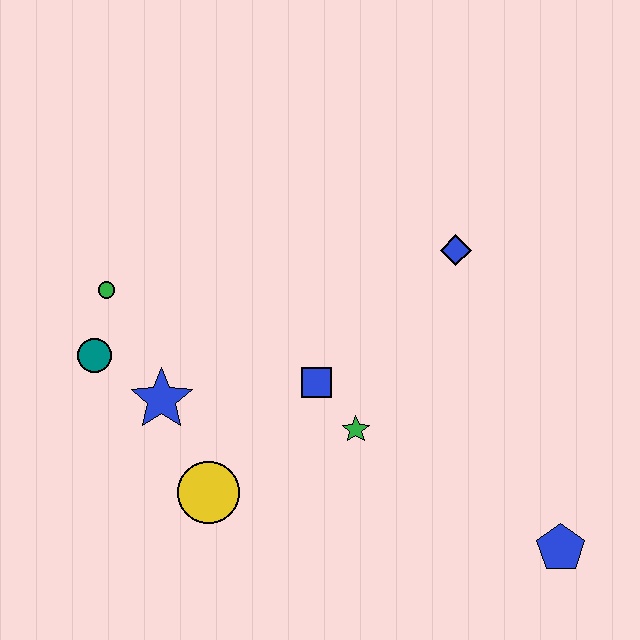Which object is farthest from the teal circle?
The blue pentagon is farthest from the teal circle.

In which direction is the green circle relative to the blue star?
The green circle is above the blue star.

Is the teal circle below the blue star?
No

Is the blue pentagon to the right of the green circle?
Yes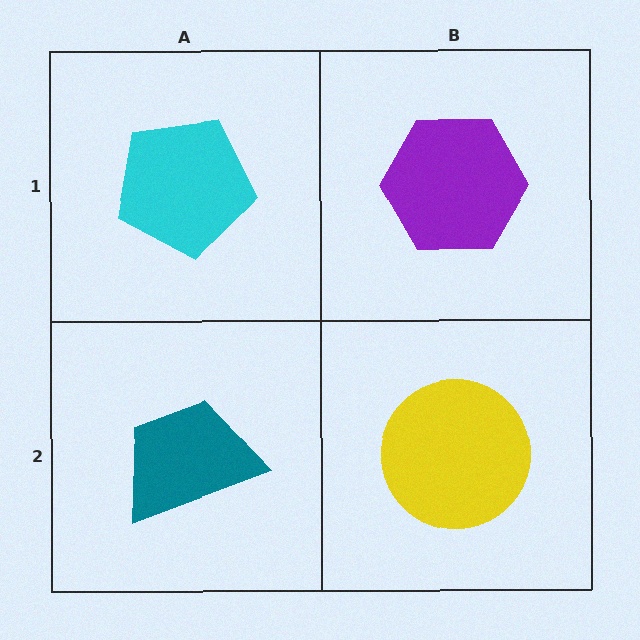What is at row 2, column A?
A teal trapezoid.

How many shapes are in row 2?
2 shapes.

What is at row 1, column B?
A purple hexagon.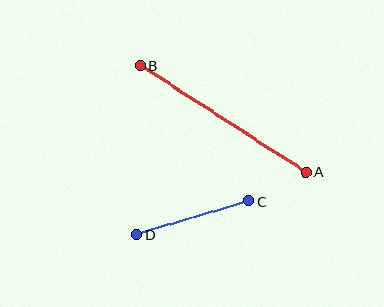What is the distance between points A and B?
The distance is approximately 197 pixels.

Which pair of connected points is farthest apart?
Points A and B are farthest apart.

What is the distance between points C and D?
The distance is approximately 117 pixels.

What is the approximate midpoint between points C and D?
The midpoint is at approximately (193, 218) pixels.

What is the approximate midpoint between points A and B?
The midpoint is at approximately (223, 119) pixels.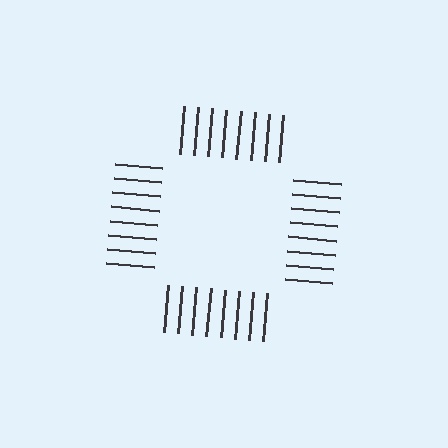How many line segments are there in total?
32 — 8 along each of the 4 edges.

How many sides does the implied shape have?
4 sides — the line-ends trace a square.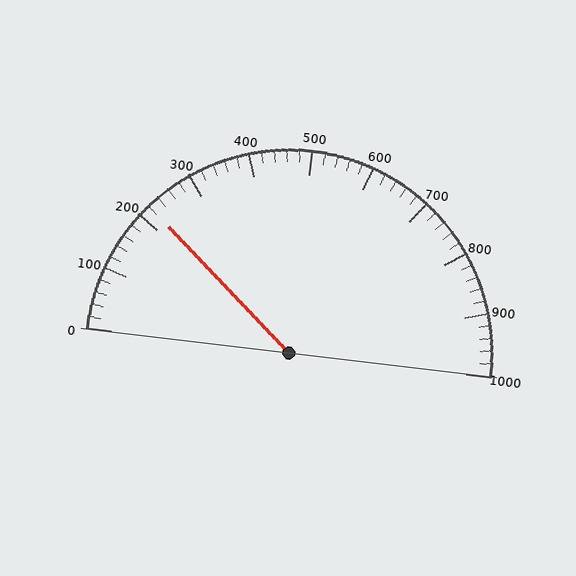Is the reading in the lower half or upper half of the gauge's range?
The reading is in the lower half of the range (0 to 1000).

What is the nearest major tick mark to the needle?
The nearest major tick mark is 200.